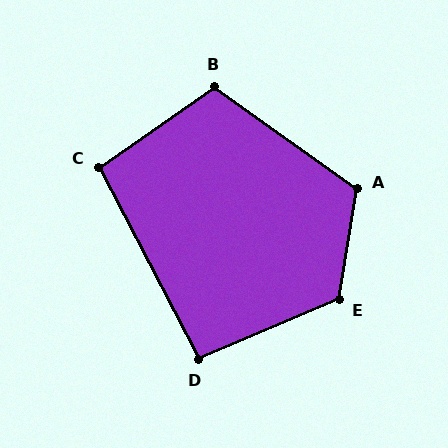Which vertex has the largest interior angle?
E, at approximately 122 degrees.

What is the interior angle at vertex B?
Approximately 109 degrees (obtuse).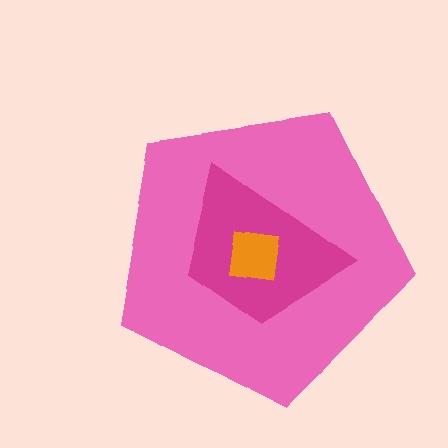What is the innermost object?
The orange square.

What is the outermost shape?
The pink pentagon.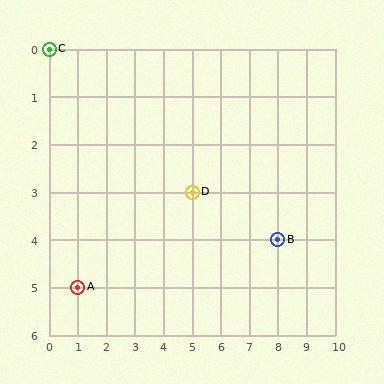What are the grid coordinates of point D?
Point D is at grid coordinates (5, 3).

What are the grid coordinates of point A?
Point A is at grid coordinates (1, 5).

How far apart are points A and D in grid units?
Points A and D are 4 columns and 2 rows apart (about 4.5 grid units diagonally).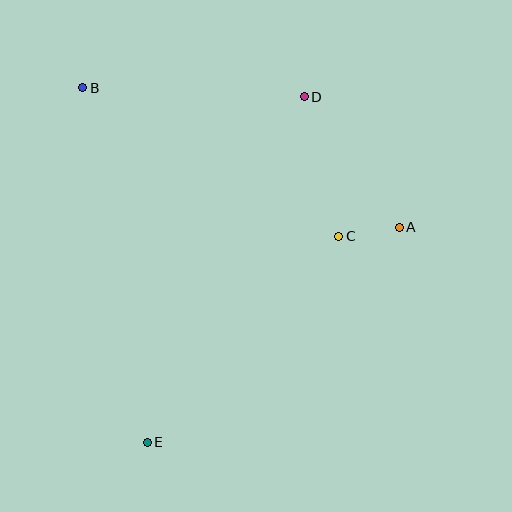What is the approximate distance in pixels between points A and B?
The distance between A and B is approximately 346 pixels.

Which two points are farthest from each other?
Points D and E are farthest from each other.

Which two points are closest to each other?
Points A and C are closest to each other.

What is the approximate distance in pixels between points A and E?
The distance between A and E is approximately 331 pixels.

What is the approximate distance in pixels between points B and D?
The distance between B and D is approximately 221 pixels.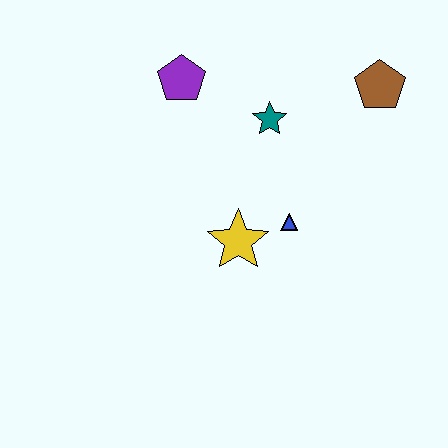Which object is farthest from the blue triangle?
The purple pentagon is farthest from the blue triangle.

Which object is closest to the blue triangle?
The yellow star is closest to the blue triangle.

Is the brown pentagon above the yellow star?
Yes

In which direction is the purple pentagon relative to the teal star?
The purple pentagon is to the left of the teal star.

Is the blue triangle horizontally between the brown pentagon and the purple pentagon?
Yes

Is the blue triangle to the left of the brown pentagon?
Yes